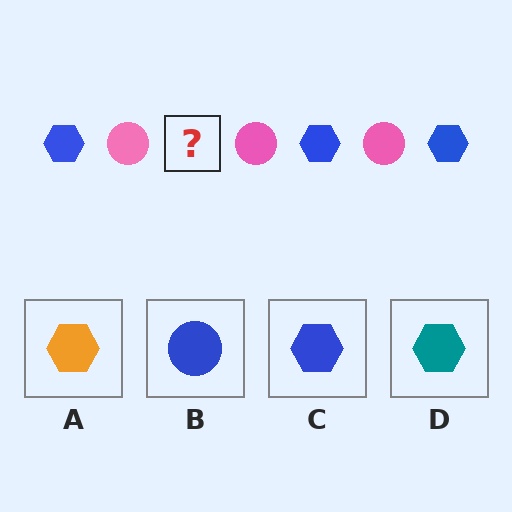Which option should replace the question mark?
Option C.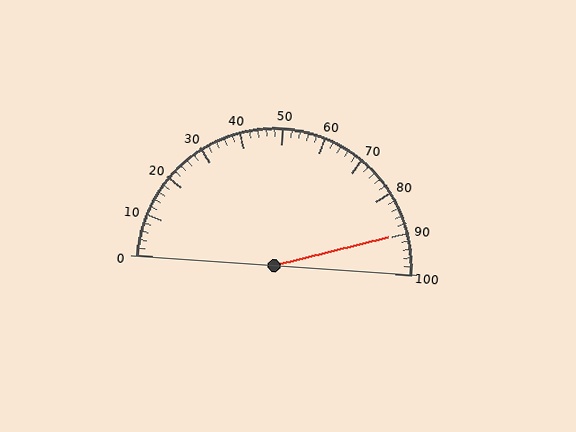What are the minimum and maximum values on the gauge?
The gauge ranges from 0 to 100.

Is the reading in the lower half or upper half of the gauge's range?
The reading is in the upper half of the range (0 to 100).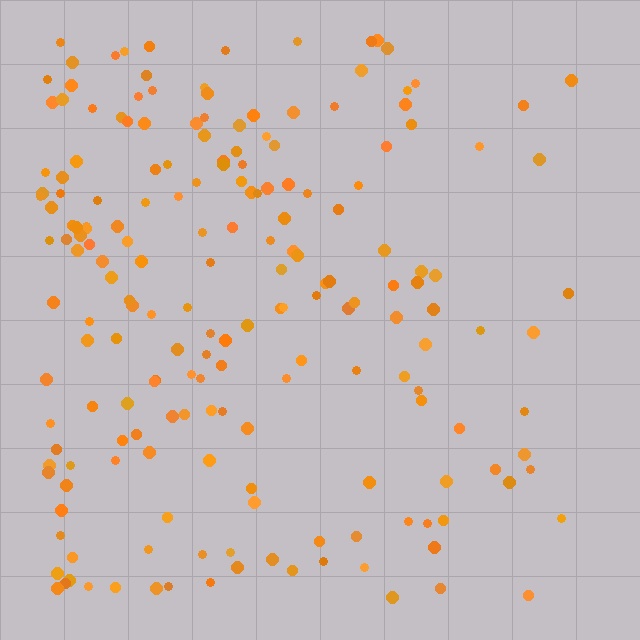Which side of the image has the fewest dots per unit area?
The right.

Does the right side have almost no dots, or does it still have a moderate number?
Still a moderate number, just noticeably fewer than the left.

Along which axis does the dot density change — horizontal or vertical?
Horizontal.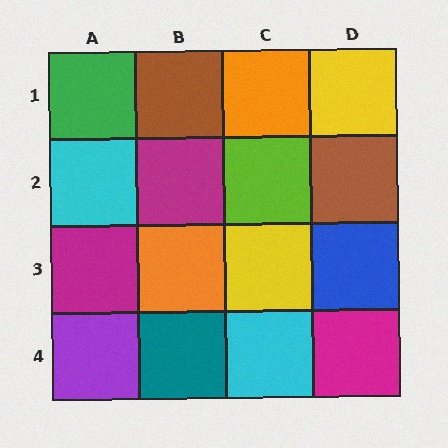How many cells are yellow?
2 cells are yellow.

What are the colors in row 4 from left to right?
Purple, teal, cyan, magenta.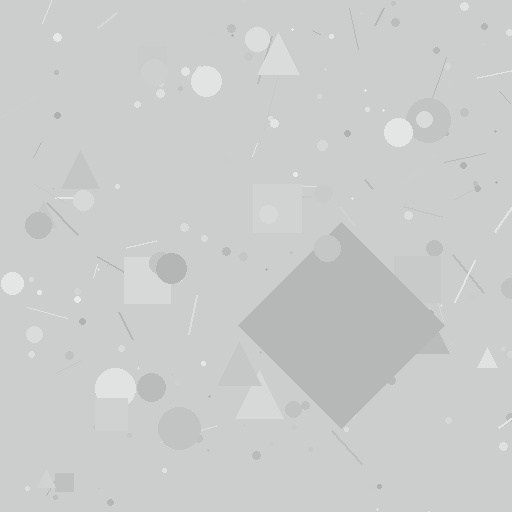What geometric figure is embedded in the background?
A diamond is embedded in the background.